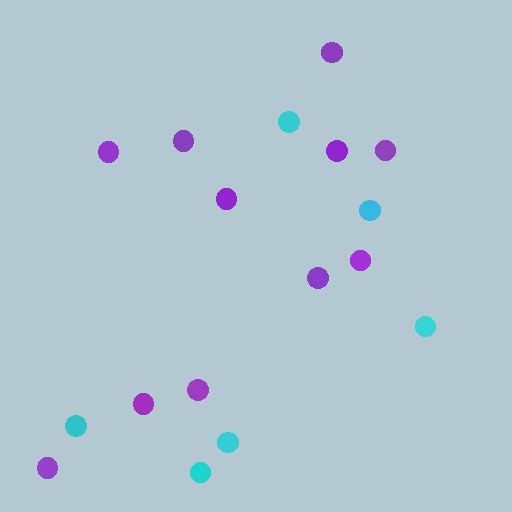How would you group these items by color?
There are 2 groups: one group of purple circles (11) and one group of cyan circles (6).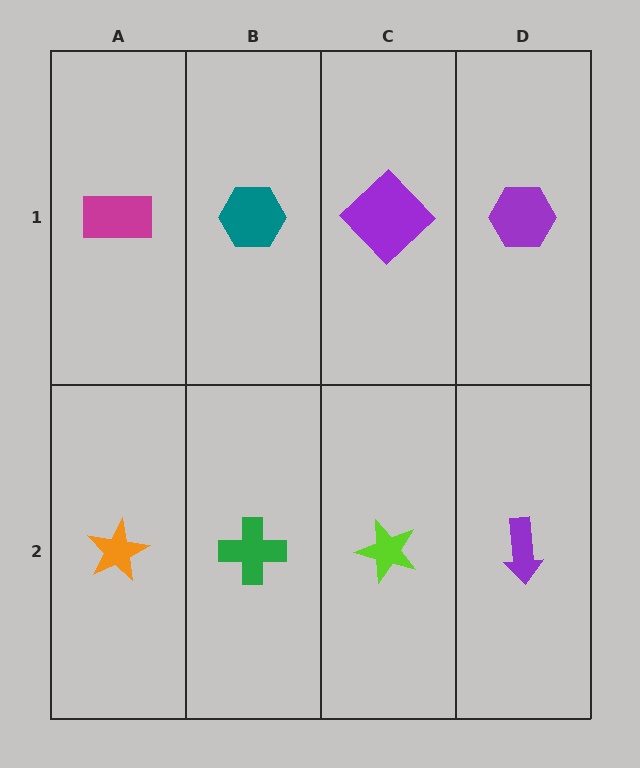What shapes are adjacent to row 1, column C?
A lime star (row 2, column C), a teal hexagon (row 1, column B), a purple hexagon (row 1, column D).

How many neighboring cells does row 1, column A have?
2.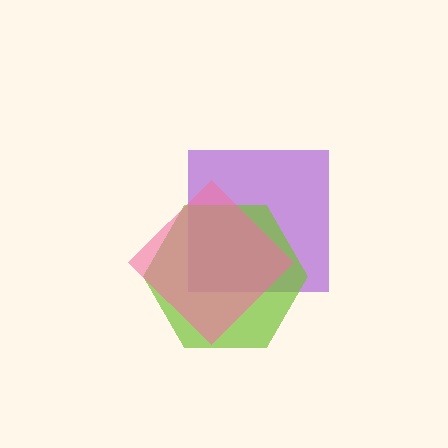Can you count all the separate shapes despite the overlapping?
Yes, there are 3 separate shapes.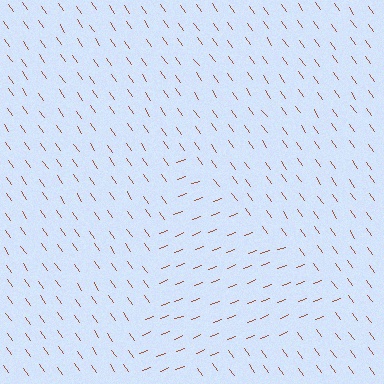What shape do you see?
I see a triangle.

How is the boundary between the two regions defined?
The boundary is defined purely by a change in line orientation (approximately 76 degrees difference). All lines are the same color and thickness.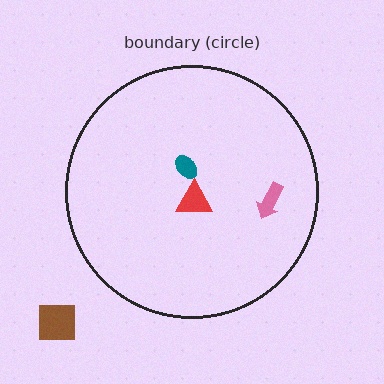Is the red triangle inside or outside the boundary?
Inside.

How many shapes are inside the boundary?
3 inside, 1 outside.